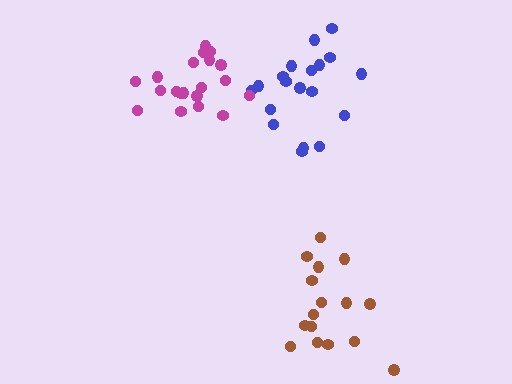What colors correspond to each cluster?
The clusters are colored: blue, brown, magenta.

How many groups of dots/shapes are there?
There are 3 groups.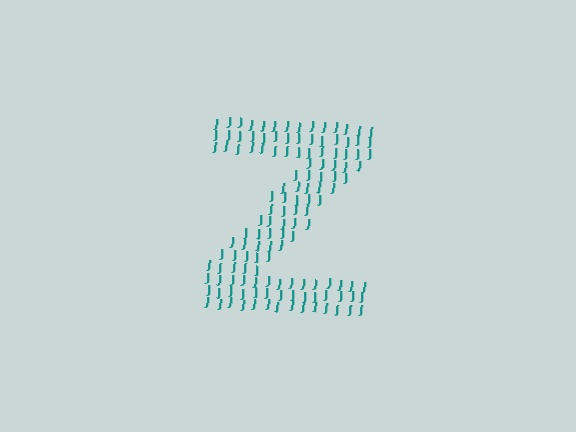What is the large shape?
The large shape is the letter Z.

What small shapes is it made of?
It is made of small letter J's.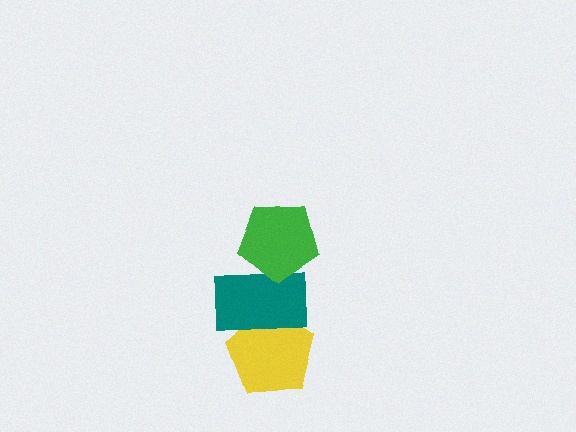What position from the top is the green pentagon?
The green pentagon is 1st from the top.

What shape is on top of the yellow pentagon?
The teal rectangle is on top of the yellow pentagon.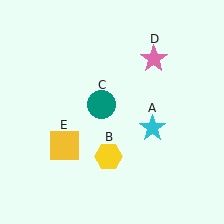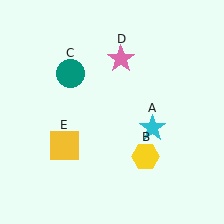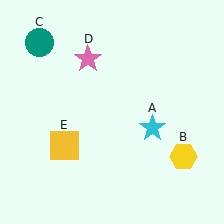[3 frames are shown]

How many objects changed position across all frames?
3 objects changed position: yellow hexagon (object B), teal circle (object C), pink star (object D).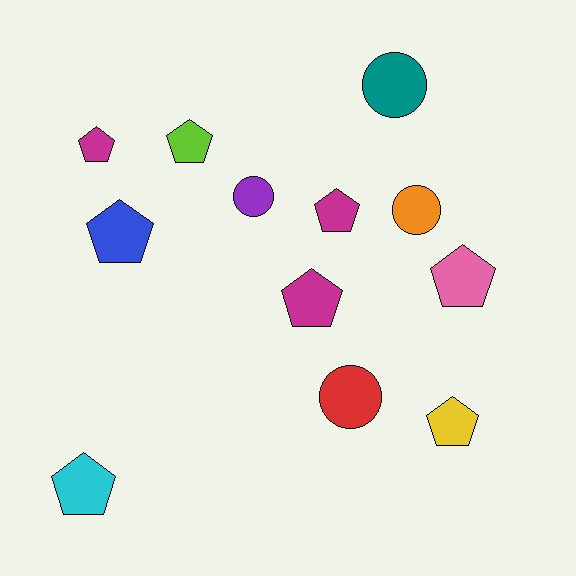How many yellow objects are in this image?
There is 1 yellow object.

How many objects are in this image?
There are 12 objects.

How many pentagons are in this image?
There are 8 pentagons.